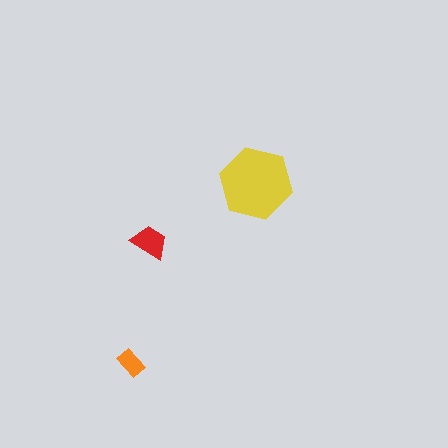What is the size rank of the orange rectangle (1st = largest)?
3rd.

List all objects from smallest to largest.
The orange rectangle, the red trapezoid, the yellow hexagon.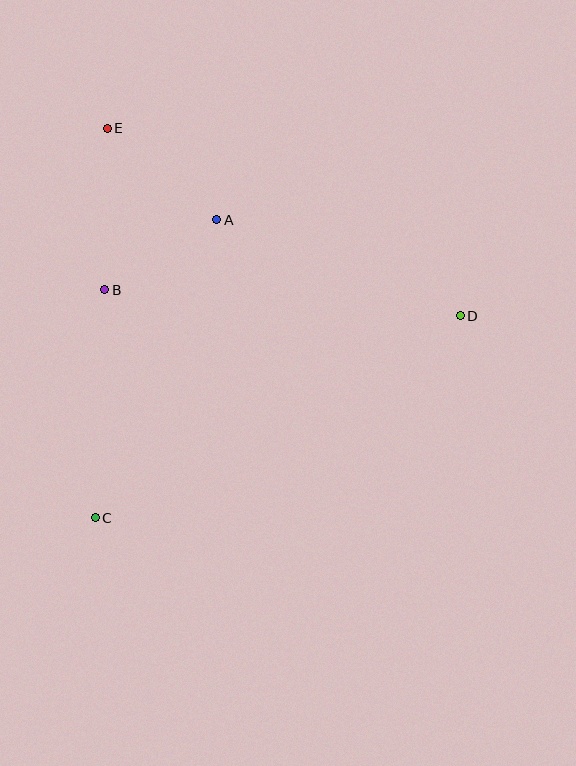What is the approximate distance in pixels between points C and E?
The distance between C and E is approximately 390 pixels.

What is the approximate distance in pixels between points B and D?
The distance between B and D is approximately 357 pixels.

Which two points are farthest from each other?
Points C and D are farthest from each other.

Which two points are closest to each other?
Points A and B are closest to each other.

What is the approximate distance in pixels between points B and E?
The distance between B and E is approximately 162 pixels.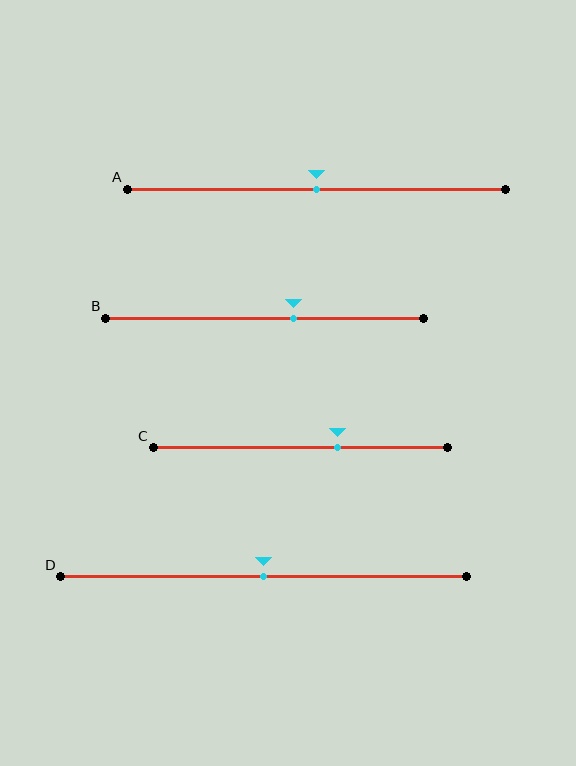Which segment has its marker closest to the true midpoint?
Segment A has its marker closest to the true midpoint.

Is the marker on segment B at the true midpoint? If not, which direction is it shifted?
No, the marker on segment B is shifted to the right by about 9% of the segment length.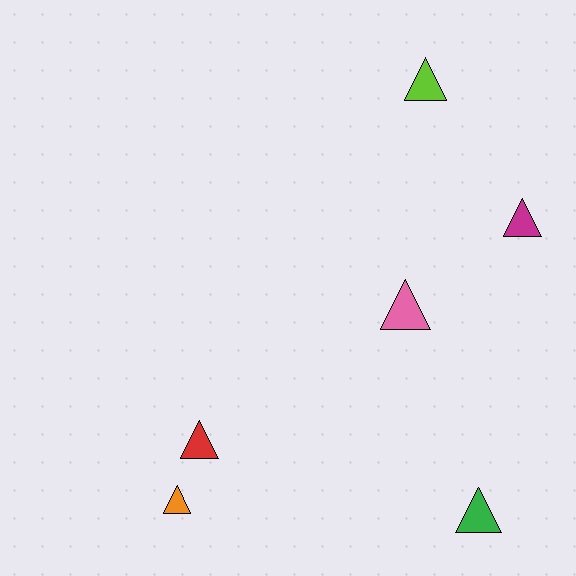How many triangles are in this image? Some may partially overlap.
There are 6 triangles.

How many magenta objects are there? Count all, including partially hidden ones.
There is 1 magenta object.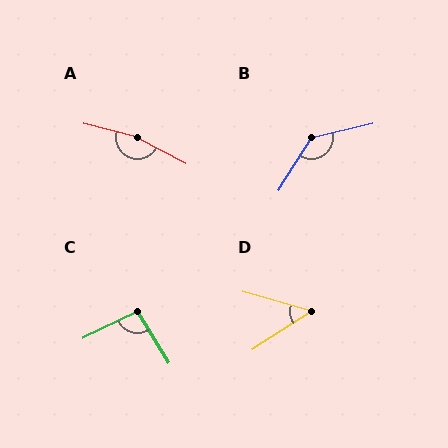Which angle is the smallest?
D, at approximately 49 degrees.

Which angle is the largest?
A, at approximately 166 degrees.